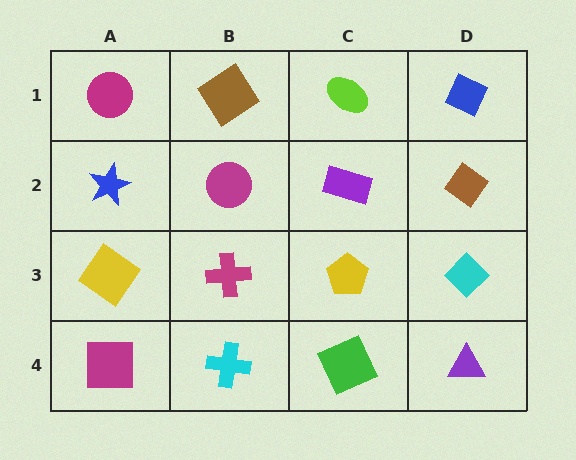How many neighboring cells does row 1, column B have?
3.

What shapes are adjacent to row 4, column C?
A yellow pentagon (row 3, column C), a cyan cross (row 4, column B), a purple triangle (row 4, column D).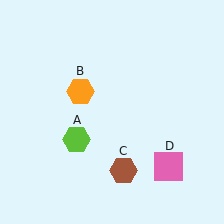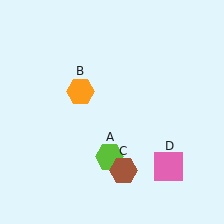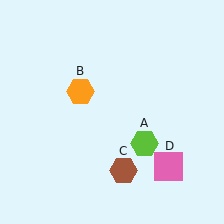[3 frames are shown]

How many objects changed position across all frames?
1 object changed position: lime hexagon (object A).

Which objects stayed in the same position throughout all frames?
Orange hexagon (object B) and brown hexagon (object C) and pink square (object D) remained stationary.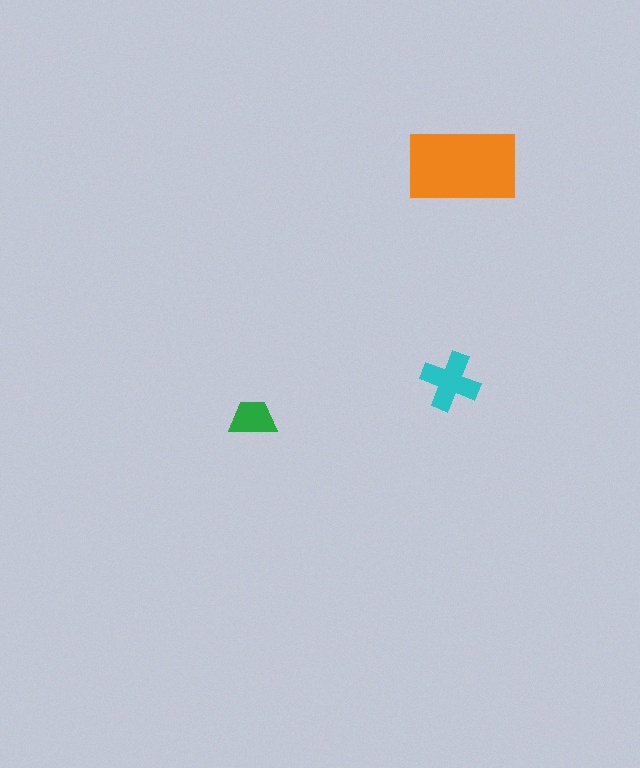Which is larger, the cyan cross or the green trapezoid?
The cyan cross.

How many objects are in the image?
There are 3 objects in the image.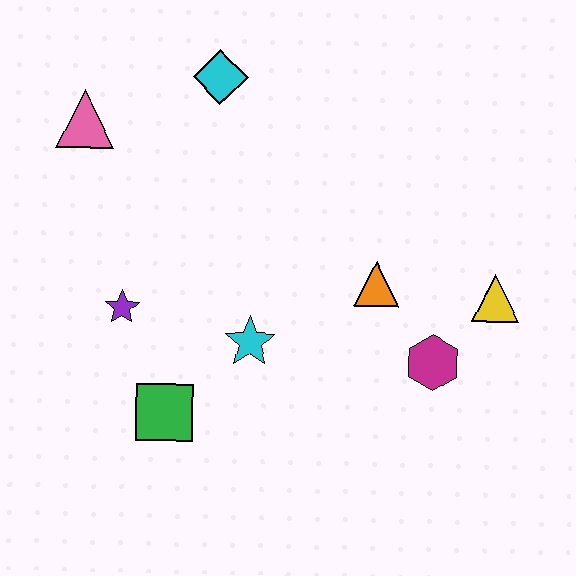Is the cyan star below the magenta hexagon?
No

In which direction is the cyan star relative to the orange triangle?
The cyan star is to the left of the orange triangle.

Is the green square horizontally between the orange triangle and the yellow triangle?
No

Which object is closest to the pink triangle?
The cyan diamond is closest to the pink triangle.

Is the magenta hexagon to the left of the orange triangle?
No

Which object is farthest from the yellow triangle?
The pink triangle is farthest from the yellow triangle.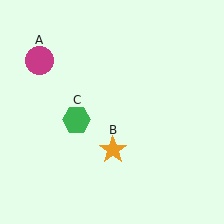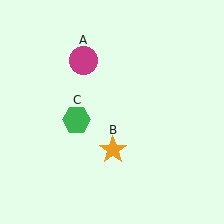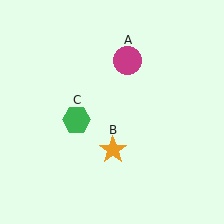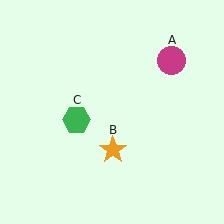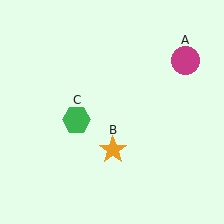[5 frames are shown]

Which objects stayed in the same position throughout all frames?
Orange star (object B) and green hexagon (object C) remained stationary.